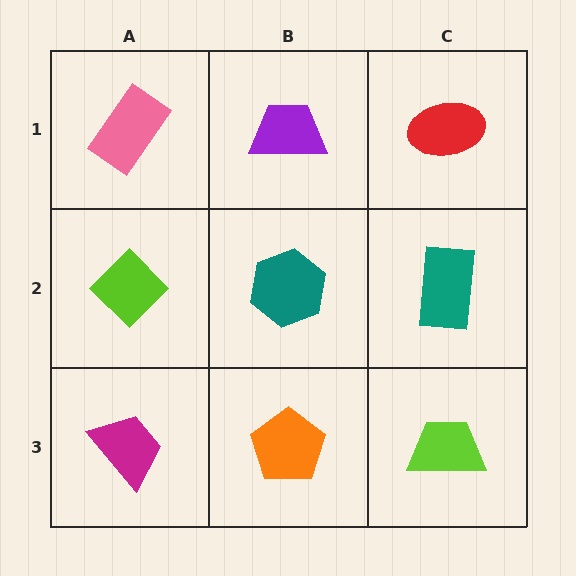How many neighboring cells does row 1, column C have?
2.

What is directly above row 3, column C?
A teal rectangle.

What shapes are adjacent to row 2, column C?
A red ellipse (row 1, column C), a lime trapezoid (row 3, column C), a teal hexagon (row 2, column B).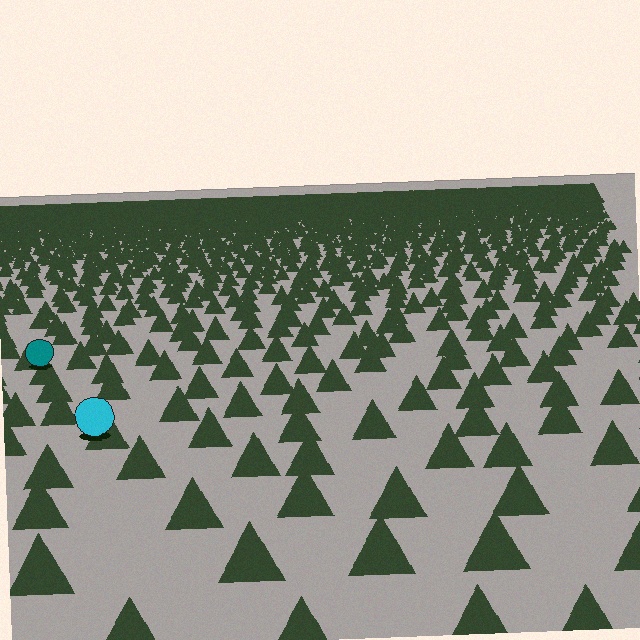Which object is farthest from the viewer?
The teal circle is farthest from the viewer. It appears smaller and the ground texture around it is denser.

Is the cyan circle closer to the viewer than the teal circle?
Yes. The cyan circle is closer — you can tell from the texture gradient: the ground texture is coarser near it.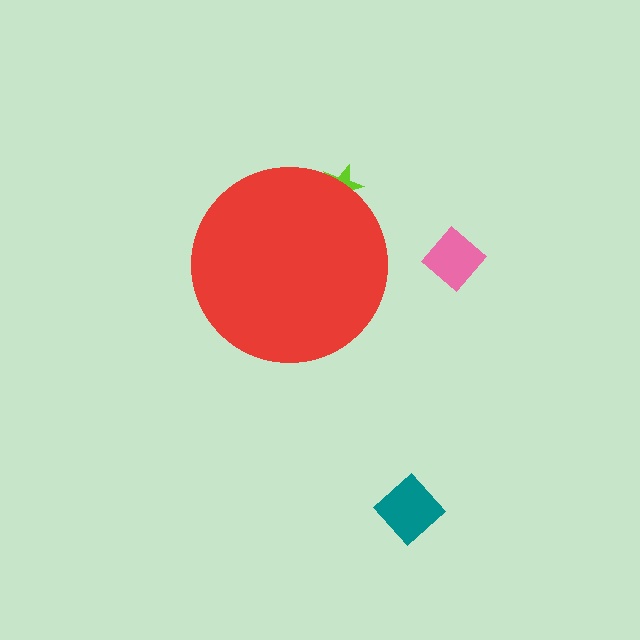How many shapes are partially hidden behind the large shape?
1 shape is partially hidden.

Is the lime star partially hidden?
Yes, the lime star is partially hidden behind the red circle.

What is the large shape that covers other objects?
A red circle.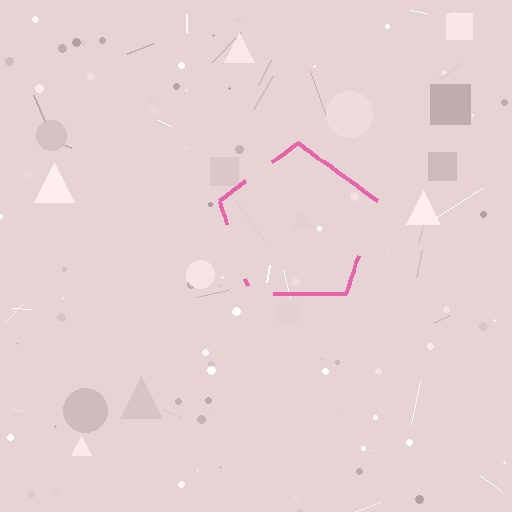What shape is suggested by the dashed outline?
The dashed outline suggests a pentagon.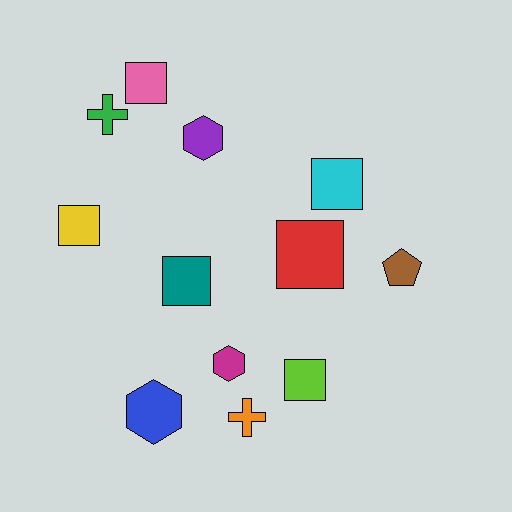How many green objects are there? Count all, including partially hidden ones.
There is 1 green object.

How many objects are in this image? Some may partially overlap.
There are 12 objects.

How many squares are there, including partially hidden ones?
There are 6 squares.